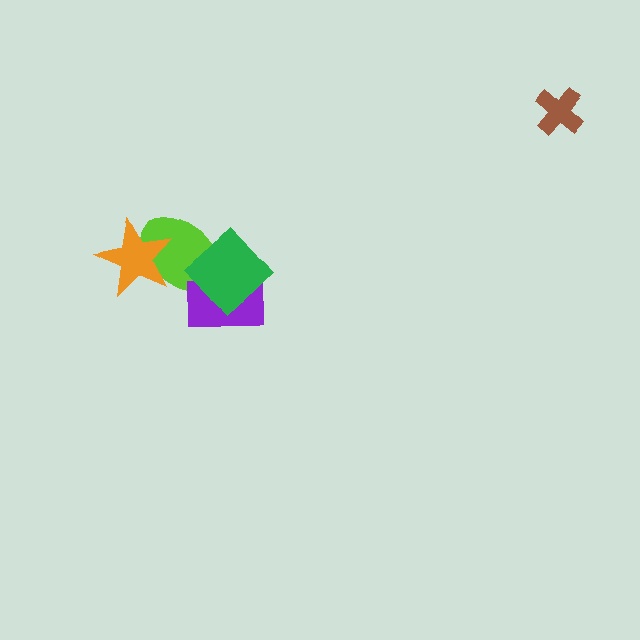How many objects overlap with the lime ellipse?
3 objects overlap with the lime ellipse.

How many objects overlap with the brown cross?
0 objects overlap with the brown cross.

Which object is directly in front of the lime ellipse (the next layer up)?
The purple rectangle is directly in front of the lime ellipse.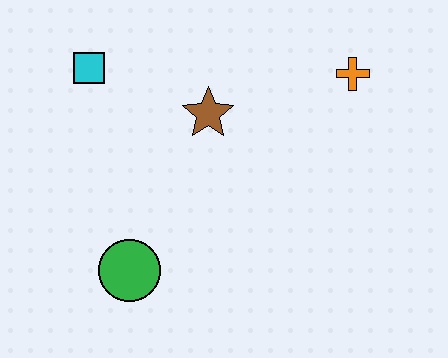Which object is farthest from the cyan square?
The orange cross is farthest from the cyan square.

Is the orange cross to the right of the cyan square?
Yes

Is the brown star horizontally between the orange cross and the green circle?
Yes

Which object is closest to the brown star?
The cyan square is closest to the brown star.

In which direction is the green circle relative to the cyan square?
The green circle is below the cyan square.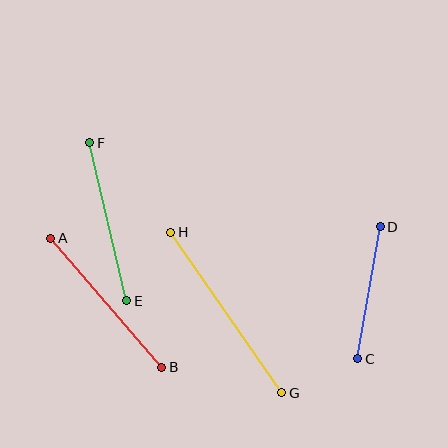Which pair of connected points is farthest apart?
Points G and H are farthest apart.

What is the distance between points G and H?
The distance is approximately 195 pixels.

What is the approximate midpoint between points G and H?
The midpoint is at approximately (226, 312) pixels.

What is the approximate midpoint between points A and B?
The midpoint is at approximately (106, 303) pixels.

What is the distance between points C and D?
The distance is approximately 134 pixels.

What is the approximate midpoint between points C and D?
The midpoint is at approximately (369, 293) pixels.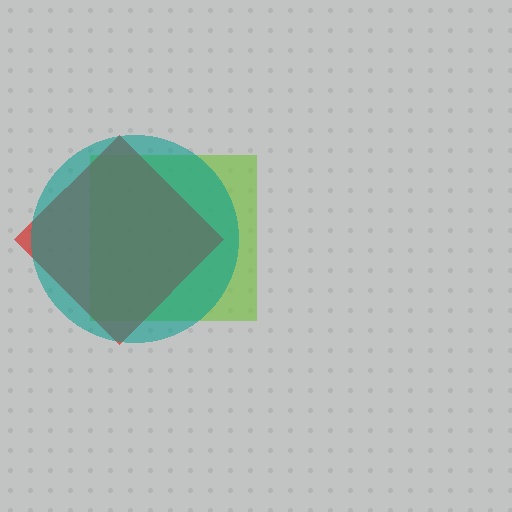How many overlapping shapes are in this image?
There are 3 overlapping shapes in the image.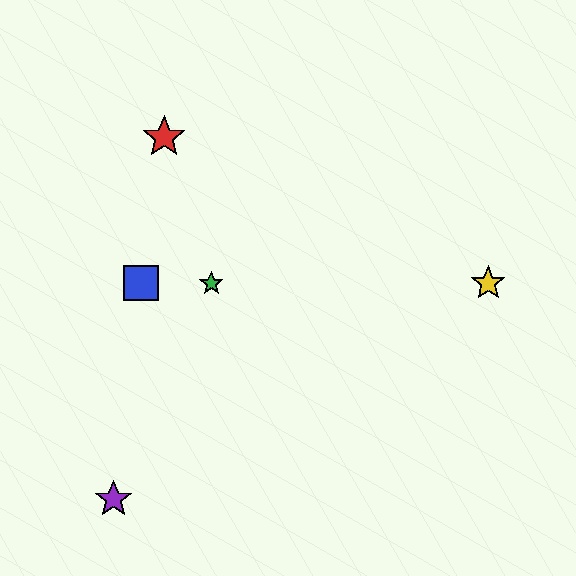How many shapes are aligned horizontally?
3 shapes (the blue square, the green star, the yellow star) are aligned horizontally.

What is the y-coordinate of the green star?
The green star is at y≈283.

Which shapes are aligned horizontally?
The blue square, the green star, the yellow star are aligned horizontally.